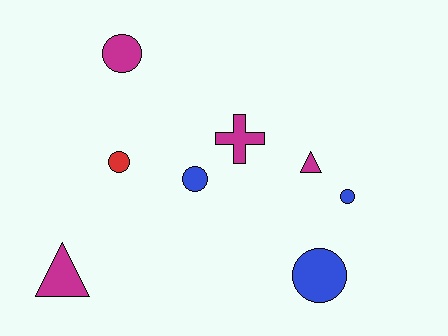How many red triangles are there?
There are no red triangles.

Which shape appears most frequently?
Circle, with 5 objects.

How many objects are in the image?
There are 8 objects.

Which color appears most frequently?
Magenta, with 4 objects.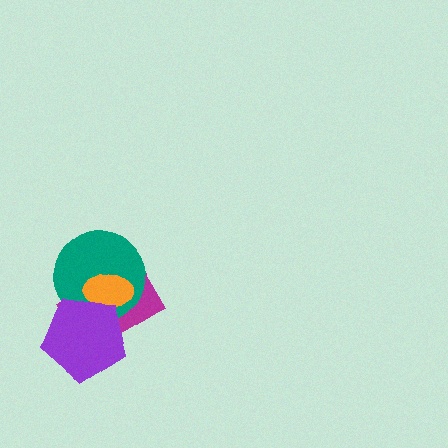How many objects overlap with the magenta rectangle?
3 objects overlap with the magenta rectangle.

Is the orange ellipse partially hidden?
Yes, it is partially covered by another shape.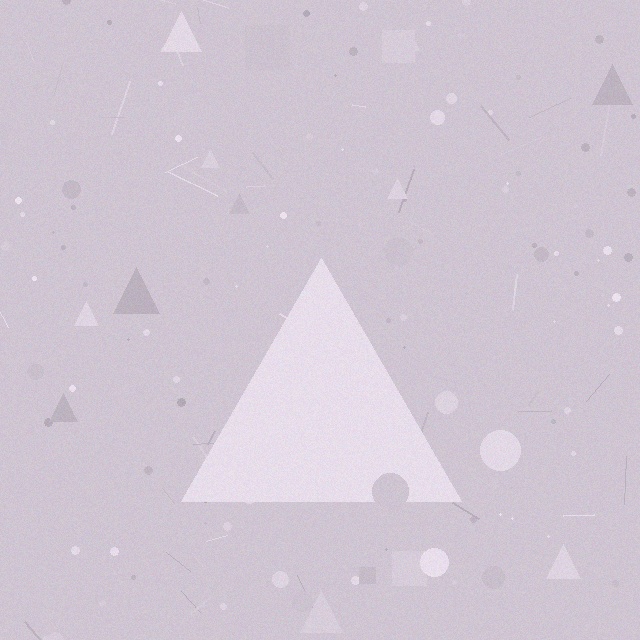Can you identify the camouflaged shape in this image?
The camouflaged shape is a triangle.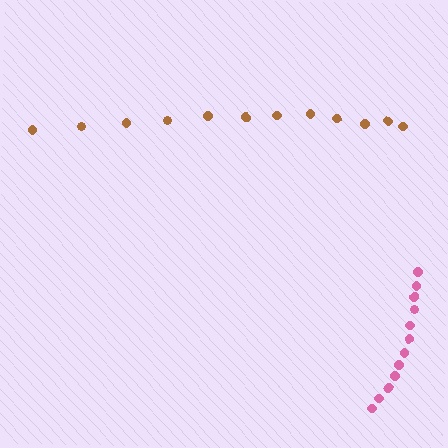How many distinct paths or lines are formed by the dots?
There are 2 distinct paths.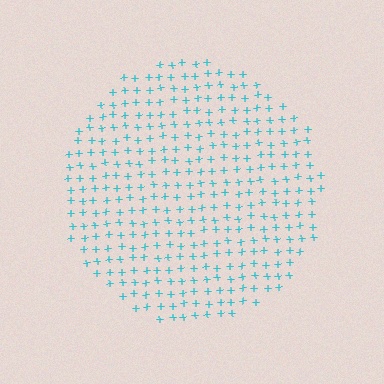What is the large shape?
The large shape is a circle.